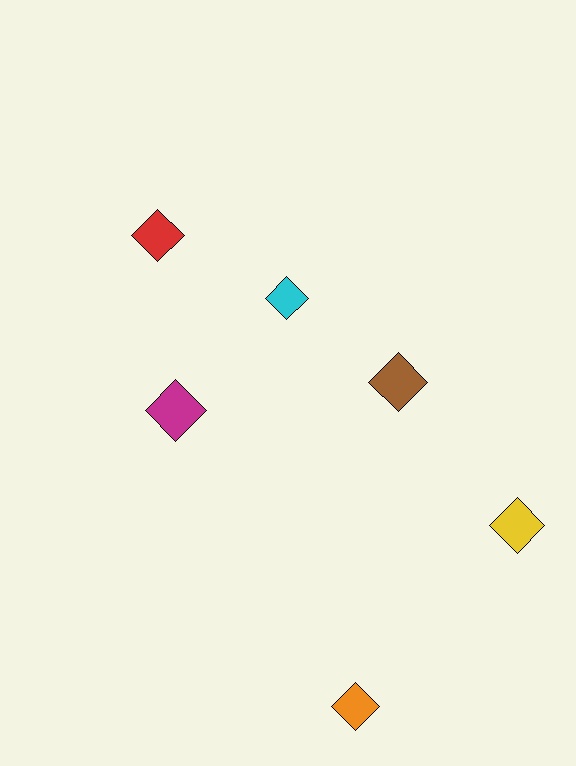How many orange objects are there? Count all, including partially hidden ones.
There is 1 orange object.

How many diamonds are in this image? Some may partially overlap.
There are 6 diamonds.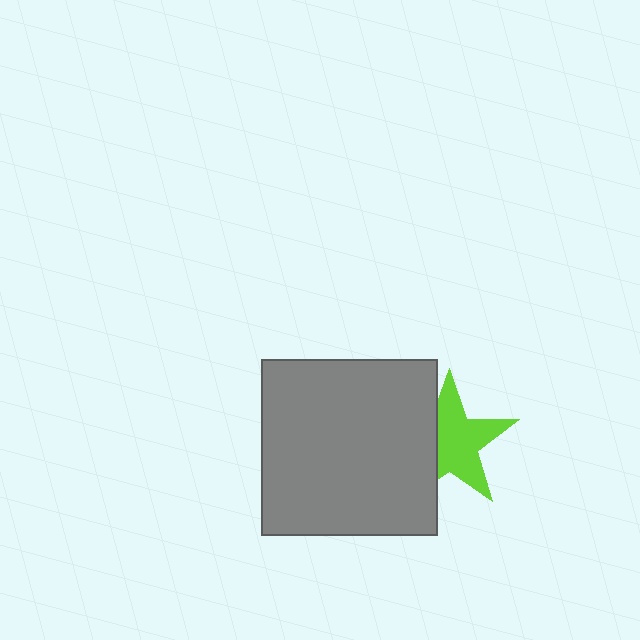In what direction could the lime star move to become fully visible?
The lime star could move right. That would shift it out from behind the gray square entirely.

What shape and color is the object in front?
The object in front is a gray square.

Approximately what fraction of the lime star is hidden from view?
Roughly 33% of the lime star is hidden behind the gray square.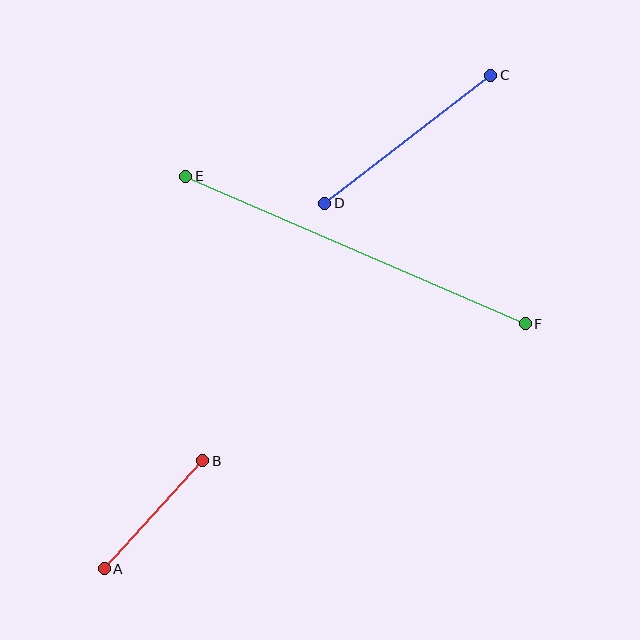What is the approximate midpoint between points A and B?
The midpoint is at approximately (154, 515) pixels.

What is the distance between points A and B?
The distance is approximately 146 pixels.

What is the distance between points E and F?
The distance is approximately 370 pixels.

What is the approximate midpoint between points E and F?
The midpoint is at approximately (355, 250) pixels.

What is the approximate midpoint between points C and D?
The midpoint is at approximately (408, 139) pixels.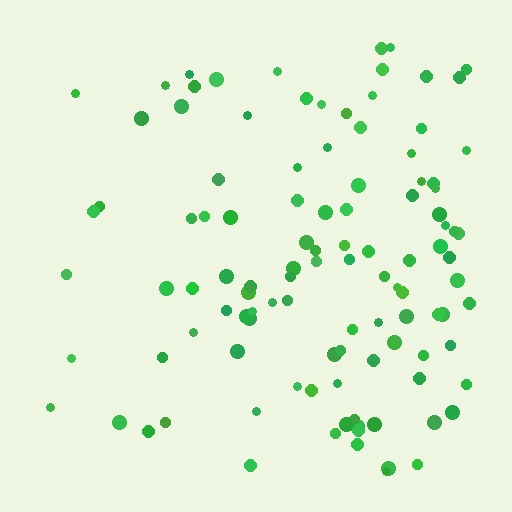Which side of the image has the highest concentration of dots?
The right.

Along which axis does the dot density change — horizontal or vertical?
Horizontal.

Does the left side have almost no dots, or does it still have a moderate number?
Still a moderate number, just noticeably fewer than the right.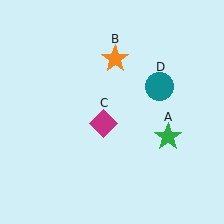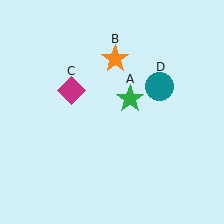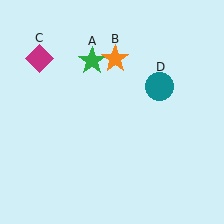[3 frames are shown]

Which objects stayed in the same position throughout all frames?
Orange star (object B) and teal circle (object D) remained stationary.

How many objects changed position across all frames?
2 objects changed position: green star (object A), magenta diamond (object C).